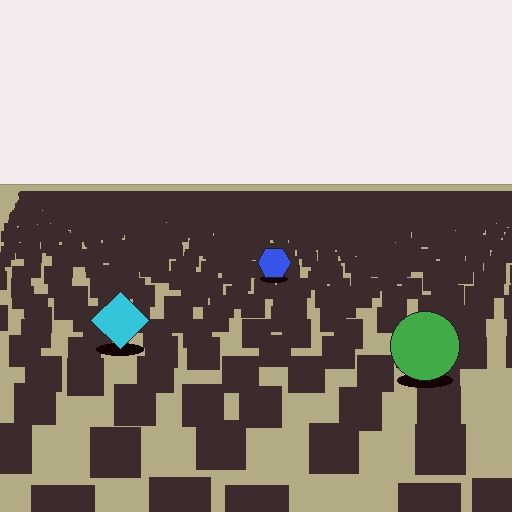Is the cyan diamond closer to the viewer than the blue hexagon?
Yes. The cyan diamond is closer — you can tell from the texture gradient: the ground texture is coarser near it.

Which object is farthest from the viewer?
The blue hexagon is farthest from the viewer. It appears smaller and the ground texture around it is denser.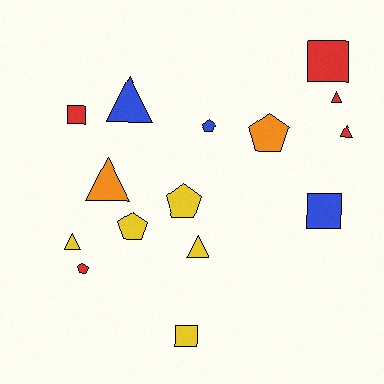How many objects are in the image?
There are 15 objects.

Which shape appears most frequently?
Triangle, with 6 objects.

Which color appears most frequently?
Red, with 5 objects.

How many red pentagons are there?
There is 1 red pentagon.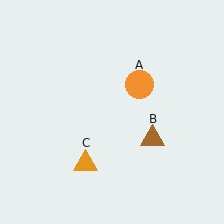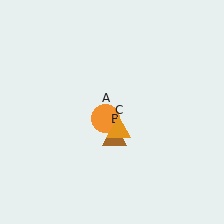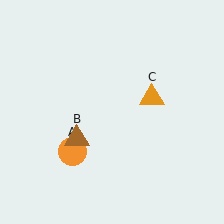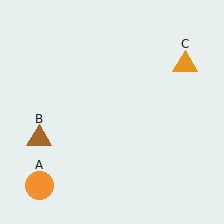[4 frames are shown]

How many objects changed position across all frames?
3 objects changed position: orange circle (object A), brown triangle (object B), orange triangle (object C).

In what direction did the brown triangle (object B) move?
The brown triangle (object B) moved left.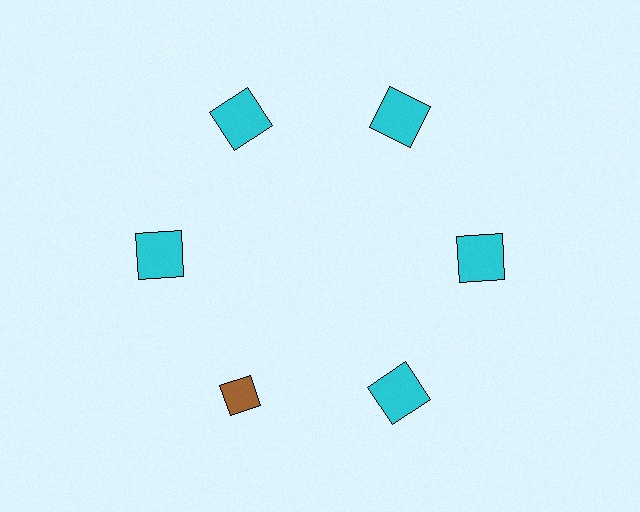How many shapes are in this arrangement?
There are 6 shapes arranged in a ring pattern.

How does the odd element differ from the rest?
It differs in both color (brown instead of cyan) and shape (diamond instead of square).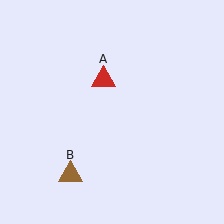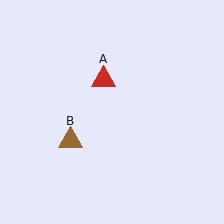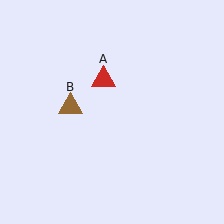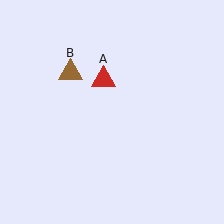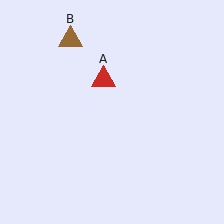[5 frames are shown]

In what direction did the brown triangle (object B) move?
The brown triangle (object B) moved up.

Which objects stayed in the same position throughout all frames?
Red triangle (object A) remained stationary.